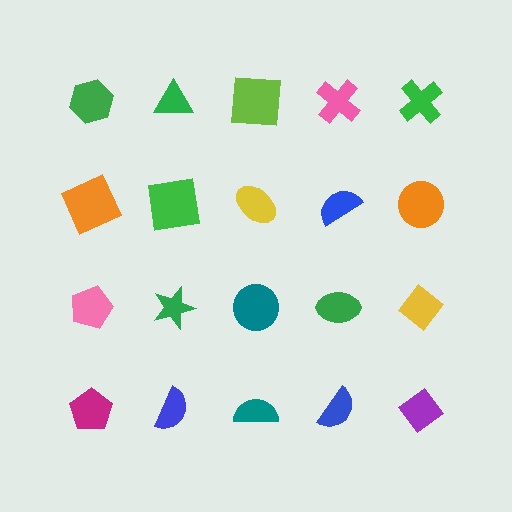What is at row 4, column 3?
A teal semicircle.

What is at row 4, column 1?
A magenta pentagon.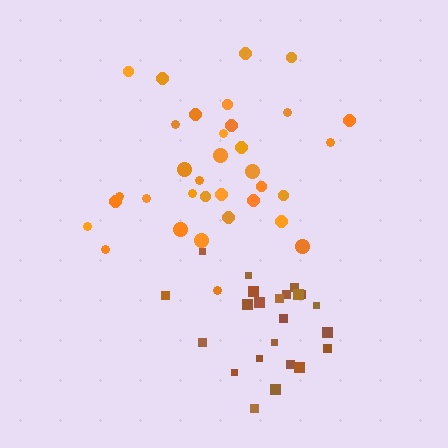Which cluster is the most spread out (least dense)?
Orange.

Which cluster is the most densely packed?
Brown.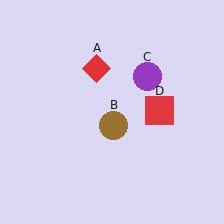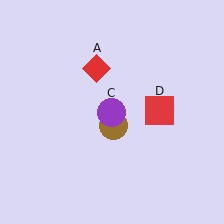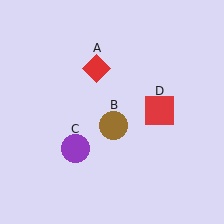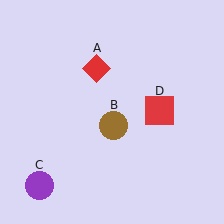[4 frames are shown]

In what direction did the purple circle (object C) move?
The purple circle (object C) moved down and to the left.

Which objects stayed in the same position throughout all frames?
Red diamond (object A) and brown circle (object B) and red square (object D) remained stationary.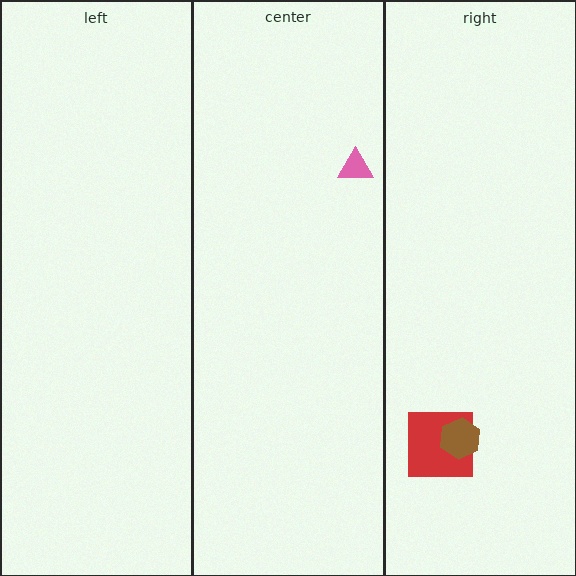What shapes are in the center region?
The pink triangle.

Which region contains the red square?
The right region.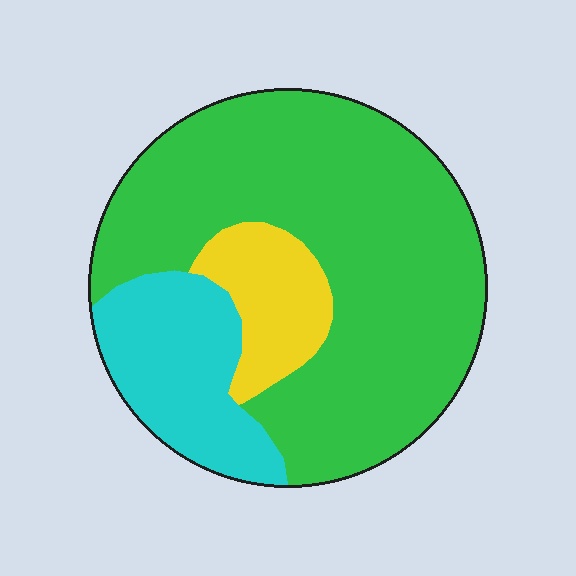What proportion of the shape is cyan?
Cyan takes up about one fifth (1/5) of the shape.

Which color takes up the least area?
Yellow, at roughly 10%.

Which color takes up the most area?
Green, at roughly 70%.